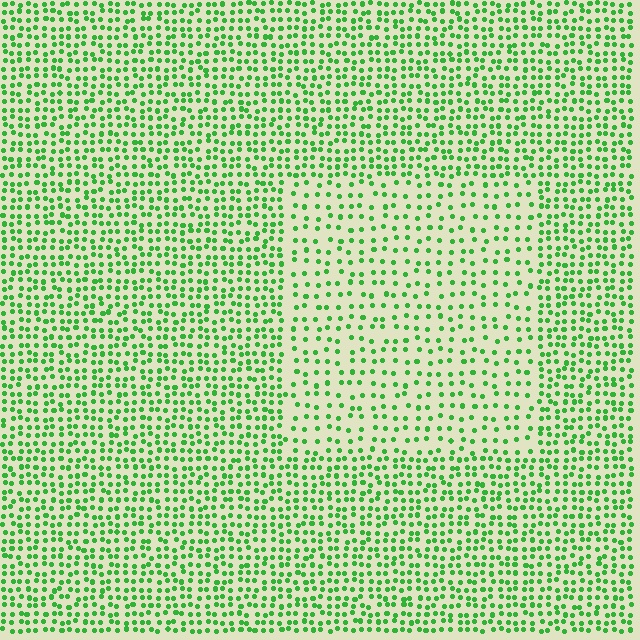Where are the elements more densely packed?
The elements are more densely packed outside the rectangle boundary.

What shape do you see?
I see a rectangle.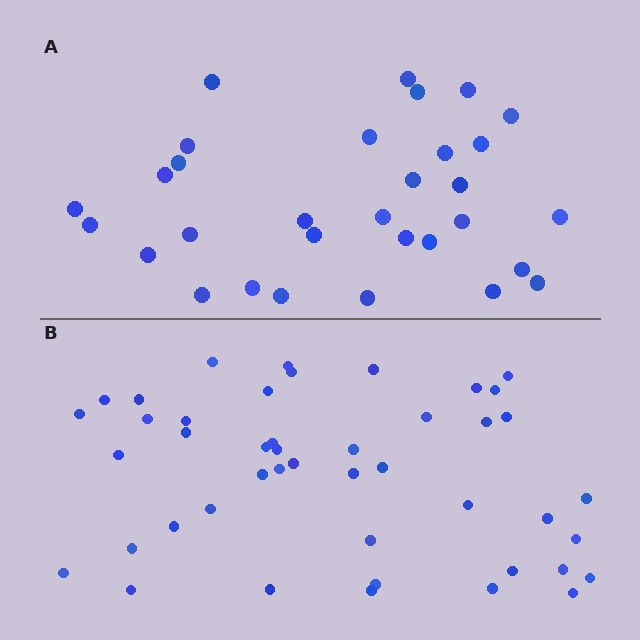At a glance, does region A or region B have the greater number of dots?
Region B (the bottom region) has more dots.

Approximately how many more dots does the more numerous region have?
Region B has approximately 15 more dots than region A.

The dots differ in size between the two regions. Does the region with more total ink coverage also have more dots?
No. Region A has more total ink coverage because its dots are larger, but region B actually contains more individual dots. Total area can be misleading — the number of items is what matters here.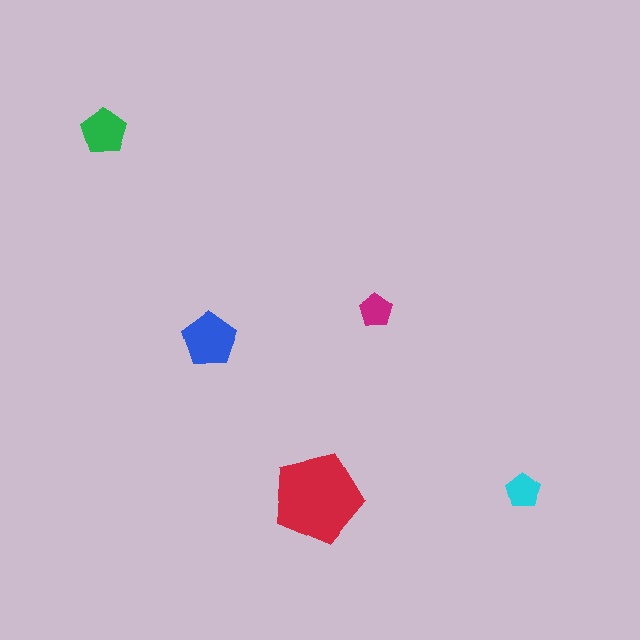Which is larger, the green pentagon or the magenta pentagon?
The green one.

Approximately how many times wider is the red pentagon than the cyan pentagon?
About 2.5 times wider.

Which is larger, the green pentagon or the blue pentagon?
The blue one.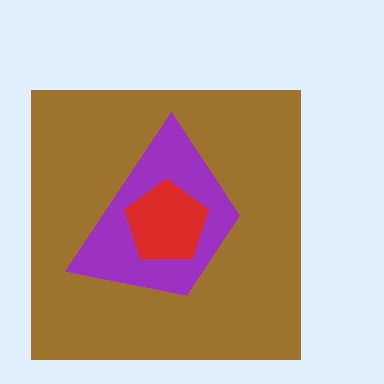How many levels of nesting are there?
3.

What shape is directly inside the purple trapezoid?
The red pentagon.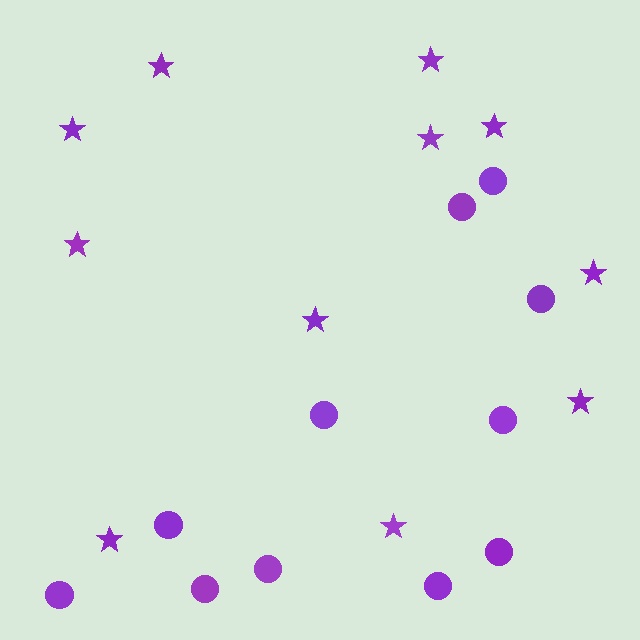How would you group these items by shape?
There are 2 groups: one group of circles (11) and one group of stars (11).